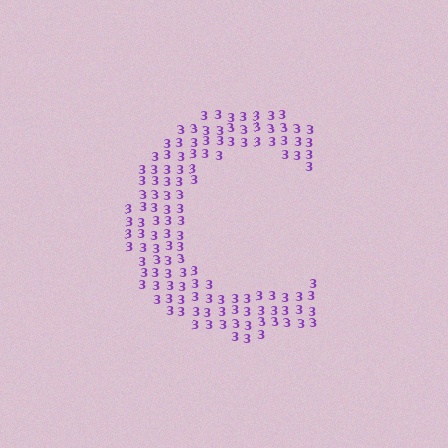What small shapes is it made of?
It is made of small digit 3's.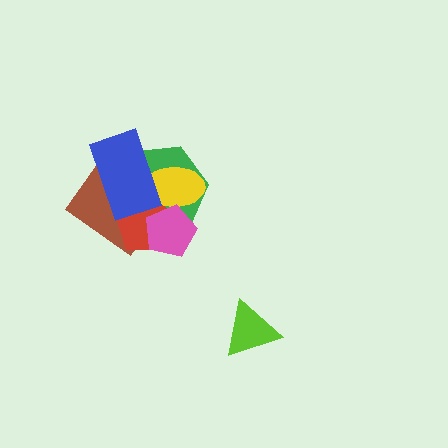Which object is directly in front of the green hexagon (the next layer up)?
The red pentagon is directly in front of the green hexagon.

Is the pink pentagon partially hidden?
No, no other shape covers it.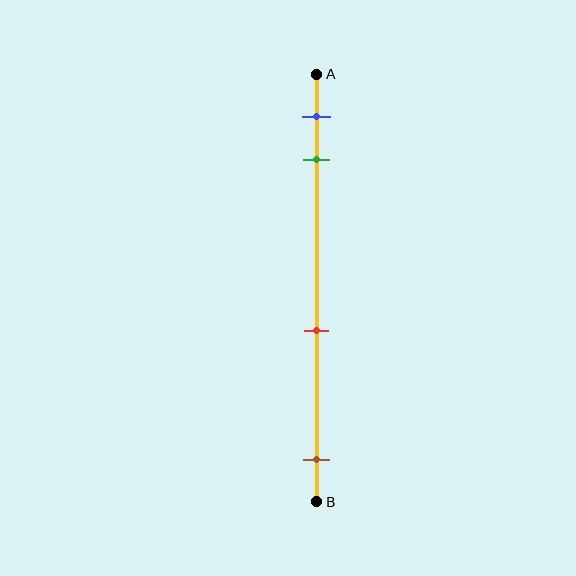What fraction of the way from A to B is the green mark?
The green mark is approximately 20% (0.2) of the way from A to B.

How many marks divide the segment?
There are 4 marks dividing the segment.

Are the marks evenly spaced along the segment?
No, the marks are not evenly spaced.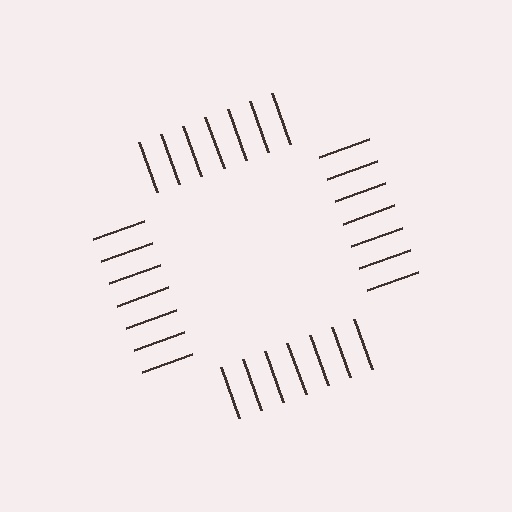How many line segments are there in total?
28 — 7 along each of the 4 edges.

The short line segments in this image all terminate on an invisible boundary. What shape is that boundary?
An illusory square — the line segments terminate on its edges but no continuous stroke is drawn.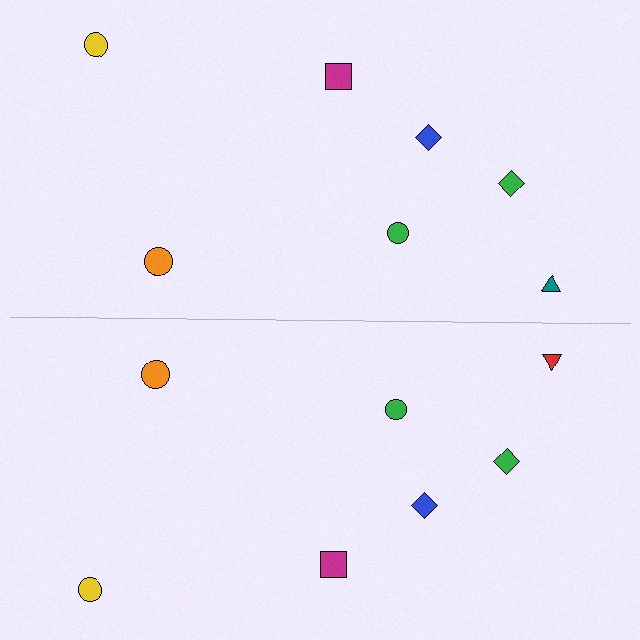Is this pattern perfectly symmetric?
No, the pattern is not perfectly symmetric. The red triangle on the bottom side breaks the symmetry — its mirror counterpart is teal.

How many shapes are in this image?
There are 14 shapes in this image.